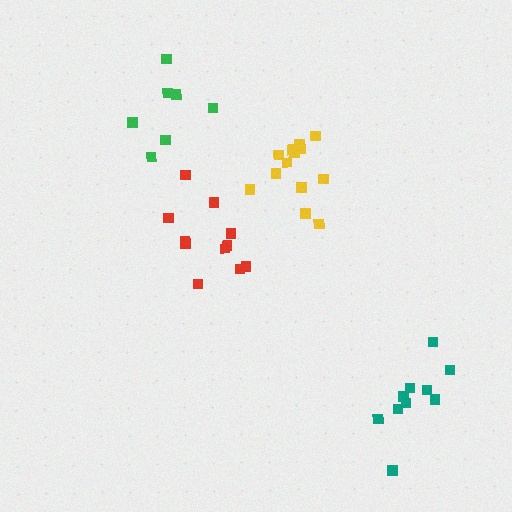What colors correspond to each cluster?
The clusters are colored: red, green, yellow, teal.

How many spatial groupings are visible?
There are 4 spatial groupings.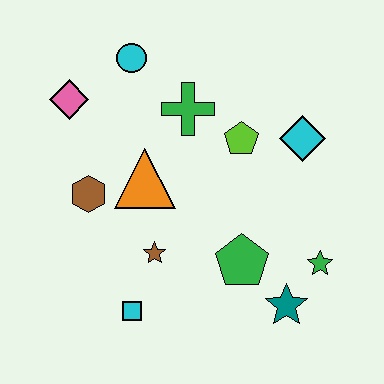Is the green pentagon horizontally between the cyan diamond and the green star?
No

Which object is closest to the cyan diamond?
The lime pentagon is closest to the cyan diamond.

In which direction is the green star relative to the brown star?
The green star is to the right of the brown star.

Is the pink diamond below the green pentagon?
No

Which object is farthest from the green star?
The pink diamond is farthest from the green star.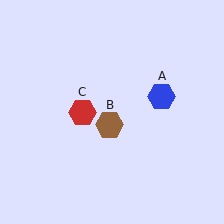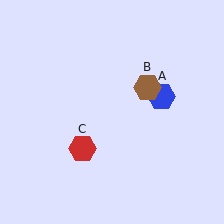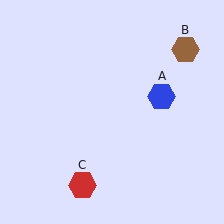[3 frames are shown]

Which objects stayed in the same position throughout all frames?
Blue hexagon (object A) remained stationary.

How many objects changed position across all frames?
2 objects changed position: brown hexagon (object B), red hexagon (object C).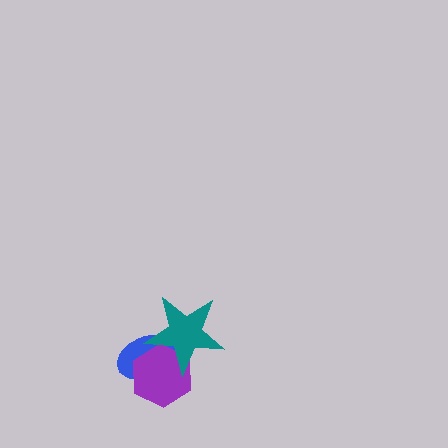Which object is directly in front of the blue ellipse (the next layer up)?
The purple hexagon is directly in front of the blue ellipse.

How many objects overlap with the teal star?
2 objects overlap with the teal star.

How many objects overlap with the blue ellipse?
2 objects overlap with the blue ellipse.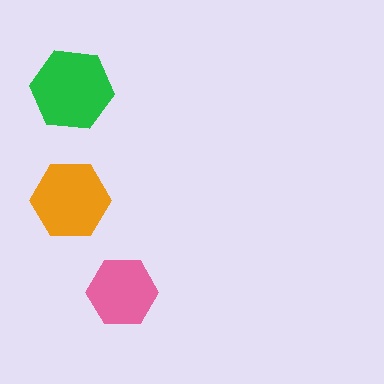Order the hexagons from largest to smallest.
the green one, the orange one, the pink one.